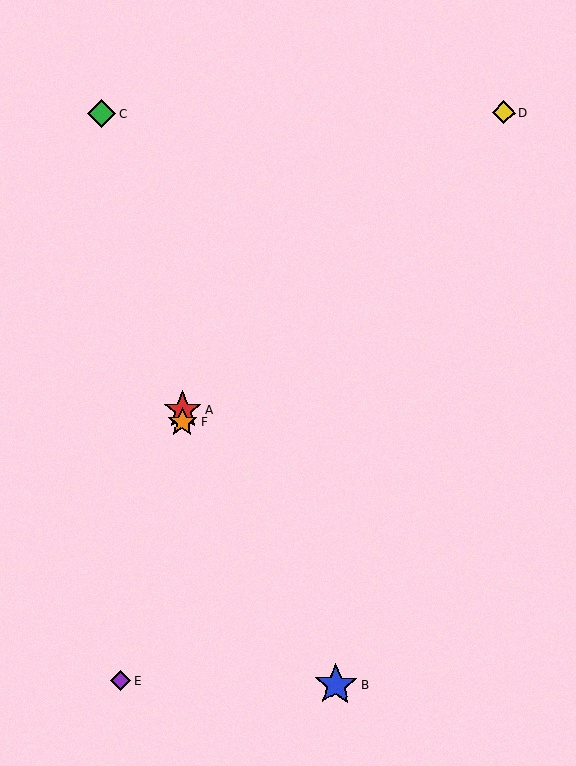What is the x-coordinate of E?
Object E is at x≈120.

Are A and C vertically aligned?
No, A is at x≈183 and C is at x≈101.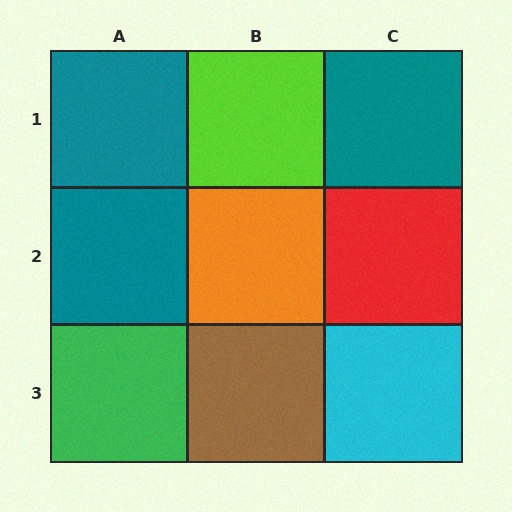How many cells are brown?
1 cell is brown.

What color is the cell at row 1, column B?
Lime.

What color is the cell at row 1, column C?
Teal.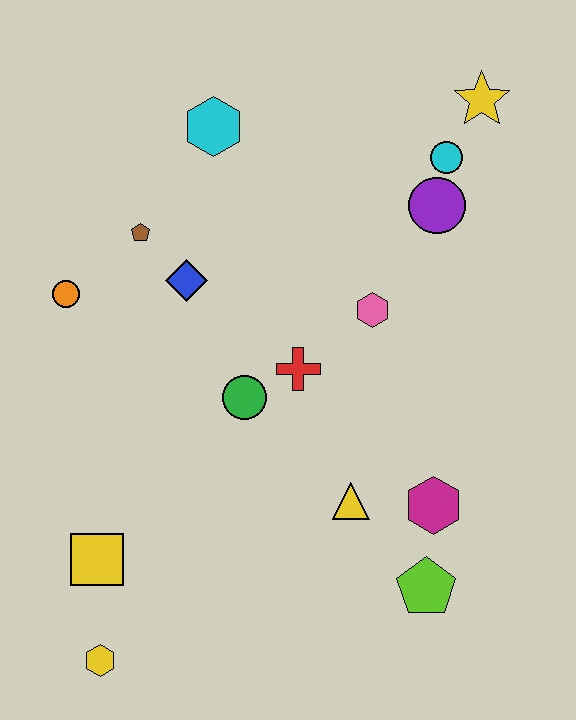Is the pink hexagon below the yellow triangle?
No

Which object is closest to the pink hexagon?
The red cross is closest to the pink hexagon.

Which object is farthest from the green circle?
The yellow star is farthest from the green circle.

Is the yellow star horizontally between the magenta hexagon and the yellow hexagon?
No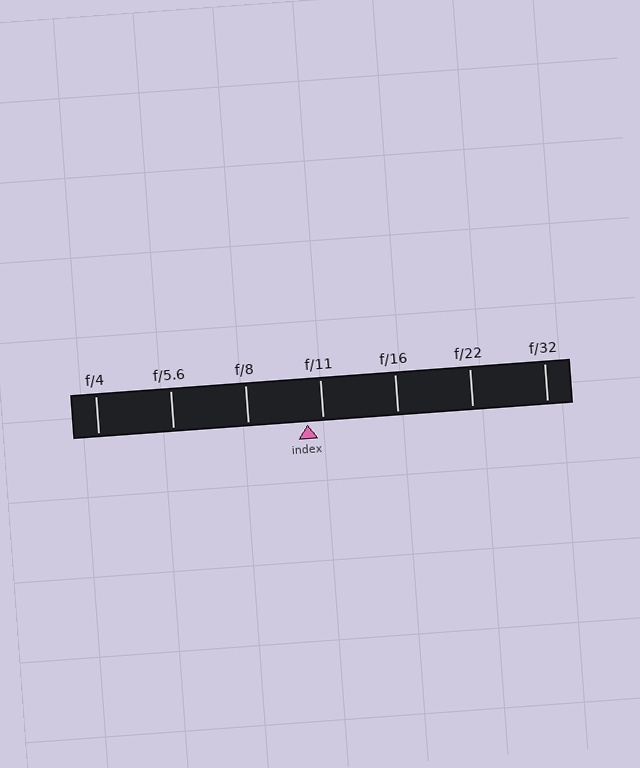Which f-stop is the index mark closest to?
The index mark is closest to f/11.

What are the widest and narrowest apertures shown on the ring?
The widest aperture shown is f/4 and the narrowest is f/32.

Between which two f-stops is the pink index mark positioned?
The index mark is between f/8 and f/11.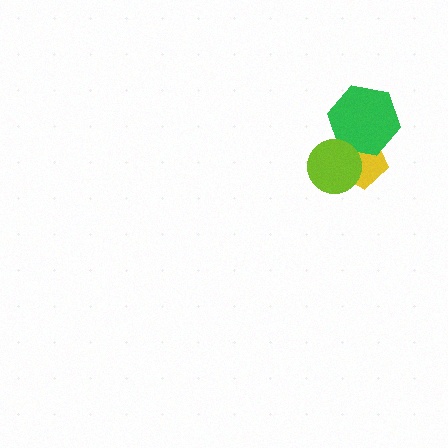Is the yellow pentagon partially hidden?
Yes, it is partially covered by another shape.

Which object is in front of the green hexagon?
The lime circle is in front of the green hexagon.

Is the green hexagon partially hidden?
Yes, it is partially covered by another shape.